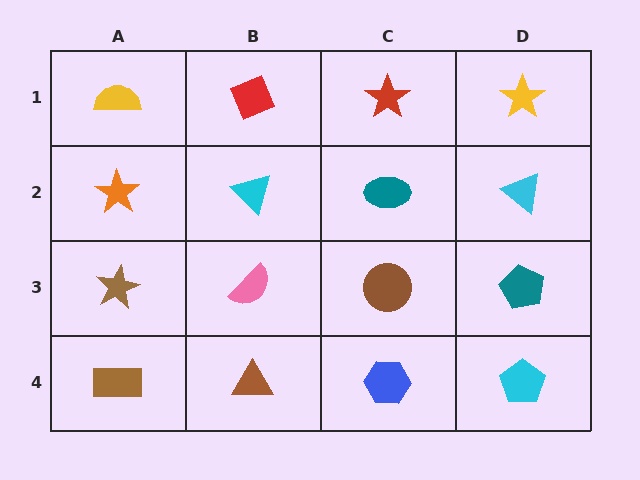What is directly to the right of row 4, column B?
A blue hexagon.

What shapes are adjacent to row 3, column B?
A cyan triangle (row 2, column B), a brown triangle (row 4, column B), a brown star (row 3, column A), a brown circle (row 3, column C).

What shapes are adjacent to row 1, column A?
An orange star (row 2, column A), a red diamond (row 1, column B).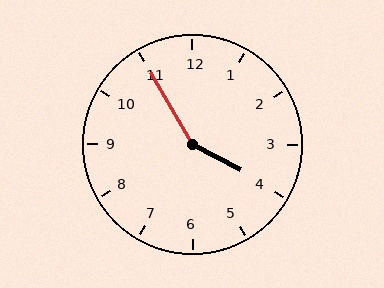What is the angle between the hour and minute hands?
Approximately 148 degrees.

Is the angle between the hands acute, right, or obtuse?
It is obtuse.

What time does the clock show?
3:55.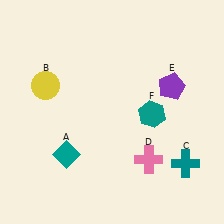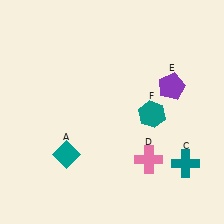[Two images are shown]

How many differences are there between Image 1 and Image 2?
There is 1 difference between the two images.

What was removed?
The yellow circle (B) was removed in Image 2.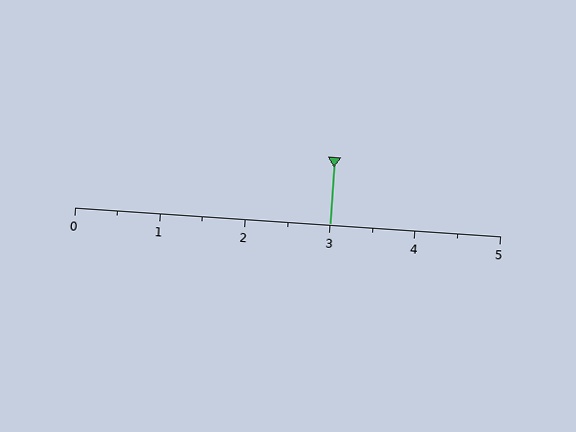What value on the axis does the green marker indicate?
The marker indicates approximately 3.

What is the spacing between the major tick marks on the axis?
The major ticks are spaced 1 apart.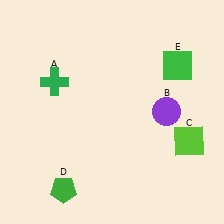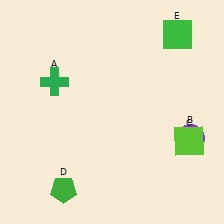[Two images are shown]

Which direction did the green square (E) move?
The green square (E) moved up.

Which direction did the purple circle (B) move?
The purple circle (B) moved down.